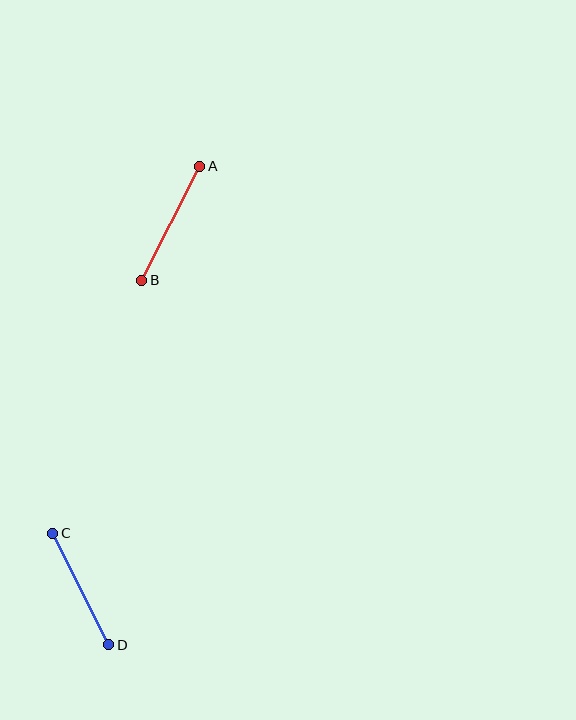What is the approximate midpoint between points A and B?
The midpoint is at approximately (171, 223) pixels.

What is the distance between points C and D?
The distance is approximately 125 pixels.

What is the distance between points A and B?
The distance is approximately 128 pixels.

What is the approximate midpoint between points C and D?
The midpoint is at approximately (81, 589) pixels.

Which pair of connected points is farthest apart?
Points A and B are farthest apart.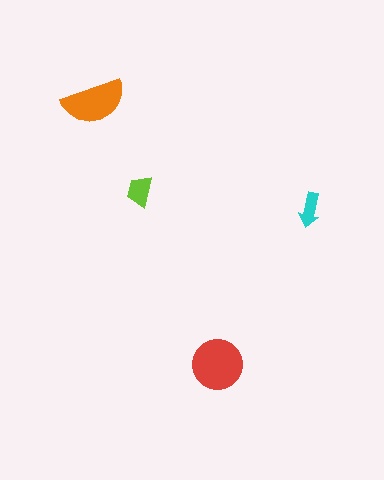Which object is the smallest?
The cyan arrow.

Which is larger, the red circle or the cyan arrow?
The red circle.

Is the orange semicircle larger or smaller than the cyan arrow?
Larger.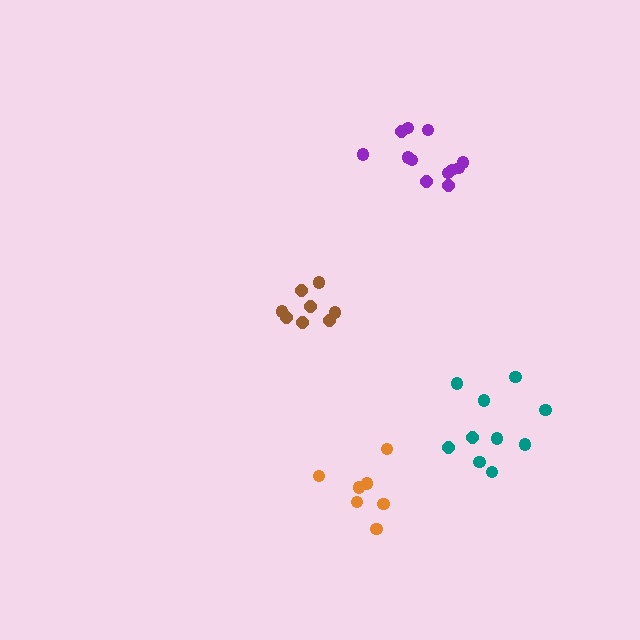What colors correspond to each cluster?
The clusters are colored: teal, brown, purple, orange.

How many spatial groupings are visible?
There are 4 spatial groupings.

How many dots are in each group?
Group 1: 10 dots, Group 2: 8 dots, Group 3: 12 dots, Group 4: 7 dots (37 total).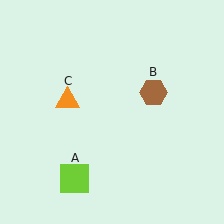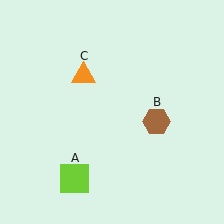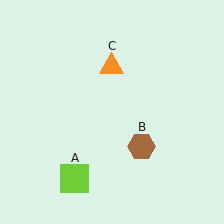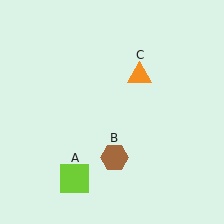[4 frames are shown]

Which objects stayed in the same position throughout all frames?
Lime square (object A) remained stationary.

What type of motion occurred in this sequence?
The brown hexagon (object B), orange triangle (object C) rotated clockwise around the center of the scene.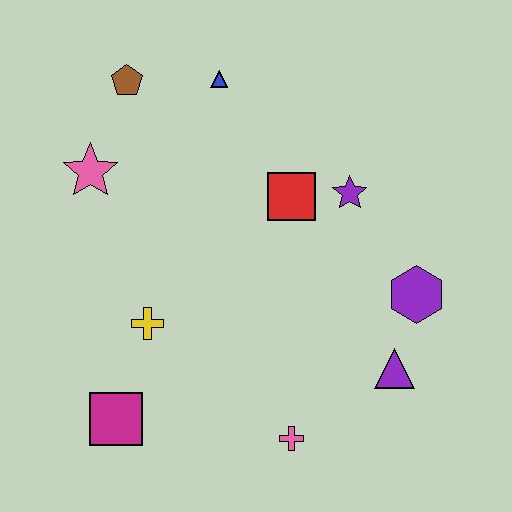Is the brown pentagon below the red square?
No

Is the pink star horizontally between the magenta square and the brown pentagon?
No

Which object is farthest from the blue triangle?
The pink cross is farthest from the blue triangle.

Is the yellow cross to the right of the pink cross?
No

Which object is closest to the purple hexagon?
The purple triangle is closest to the purple hexagon.